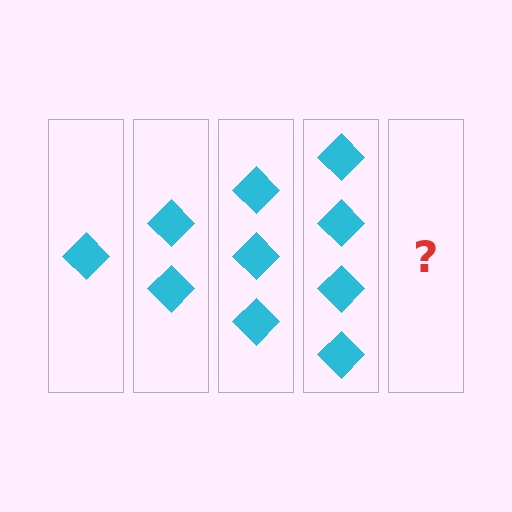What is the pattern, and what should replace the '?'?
The pattern is that each step adds one more diamond. The '?' should be 5 diamonds.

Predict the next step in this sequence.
The next step is 5 diamonds.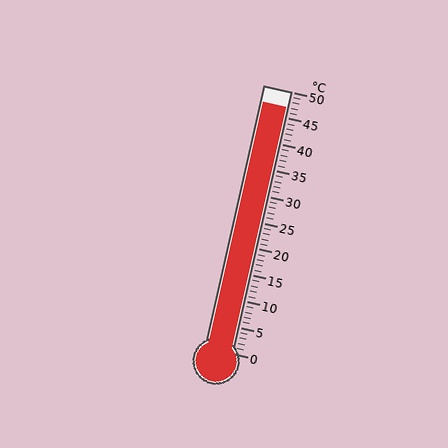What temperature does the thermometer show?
The thermometer shows approximately 47°C.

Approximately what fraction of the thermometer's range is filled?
The thermometer is filled to approximately 95% of its range.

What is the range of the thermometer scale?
The thermometer scale ranges from 0°C to 50°C.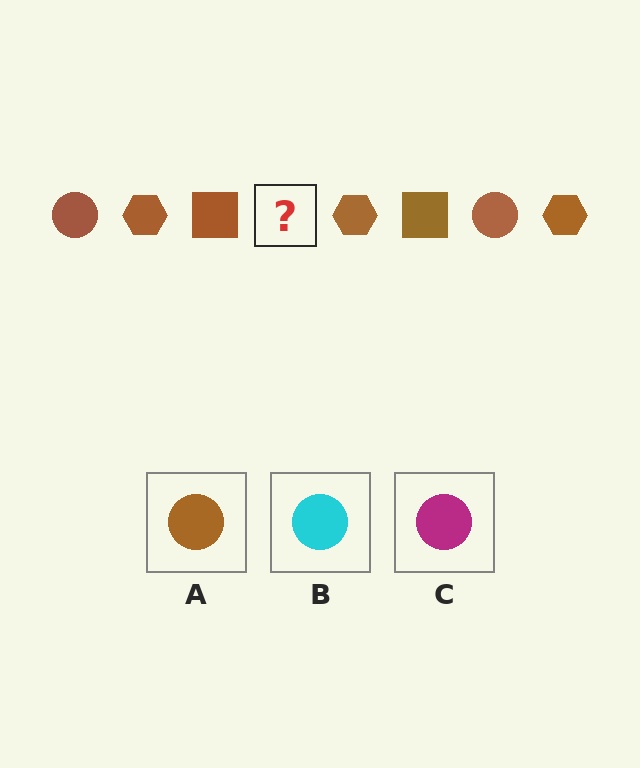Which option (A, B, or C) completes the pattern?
A.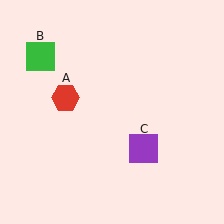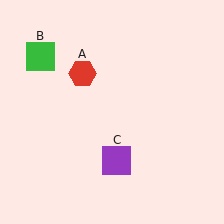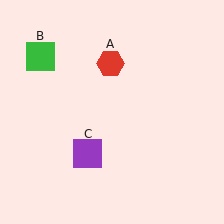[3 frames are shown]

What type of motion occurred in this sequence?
The red hexagon (object A), purple square (object C) rotated clockwise around the center of the scene.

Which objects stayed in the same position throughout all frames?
Green square (object B) remained stationary.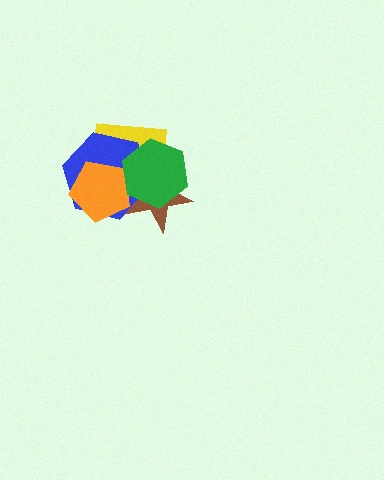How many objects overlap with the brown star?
4 objects overlap with the brown star.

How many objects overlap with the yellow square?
4 objects overlap with the yellow square.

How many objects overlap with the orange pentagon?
4 objects overlap with the orange pentagon.